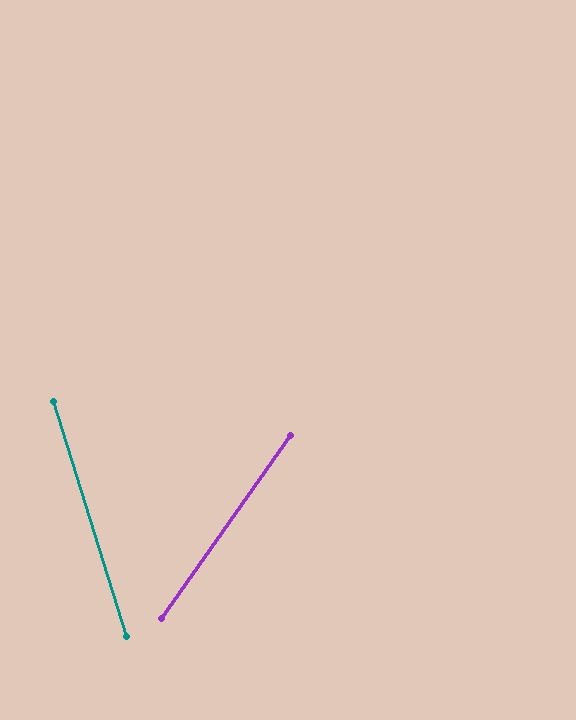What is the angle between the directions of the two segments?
Approximately 52 degrees.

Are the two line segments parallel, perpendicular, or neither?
Neither parallel nor perpendicular — they differ by about 52°.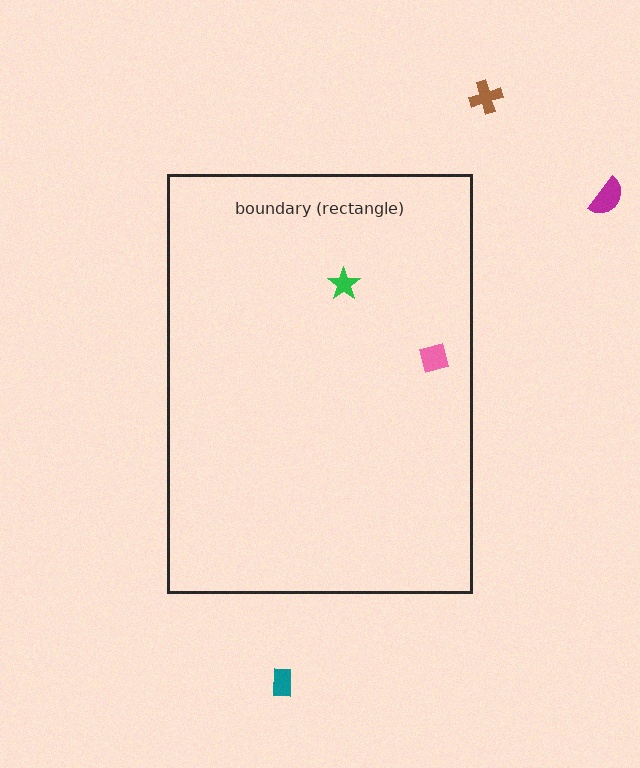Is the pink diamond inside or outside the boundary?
Inside.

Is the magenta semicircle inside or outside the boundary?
Outside.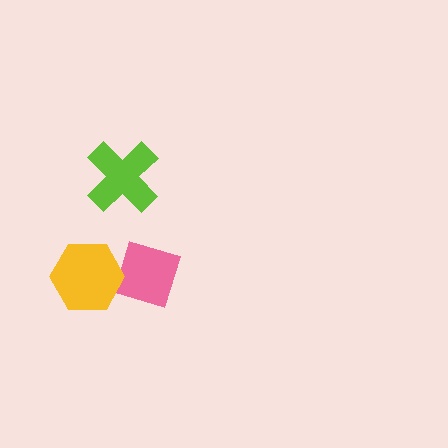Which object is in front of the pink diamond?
The yellow hexagon is in front of the pink diamond.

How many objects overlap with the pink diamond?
1 object overlaps with the pink diamond.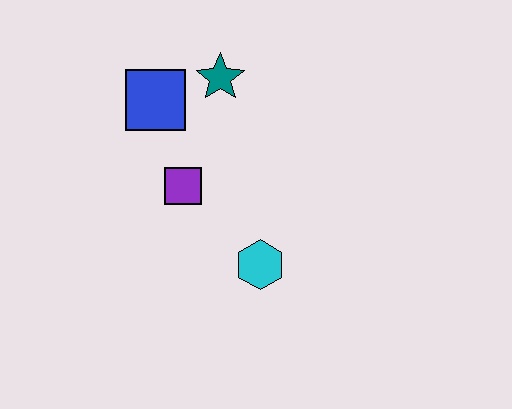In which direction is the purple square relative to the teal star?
The purple square is below the teal star.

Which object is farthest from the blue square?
The cyan hexagon is farthest from the blue square.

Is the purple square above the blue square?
No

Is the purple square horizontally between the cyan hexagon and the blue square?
Yes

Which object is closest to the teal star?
The blue square is closest to the teal star.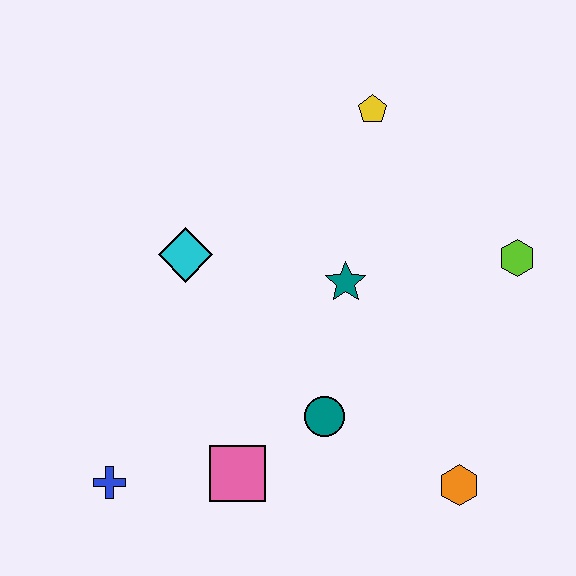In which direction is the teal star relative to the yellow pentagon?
The teal star is below the yellow pentagon.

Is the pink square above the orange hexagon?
Yes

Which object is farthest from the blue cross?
The lime hexagon is farthest from the blue cross.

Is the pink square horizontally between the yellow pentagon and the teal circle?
No